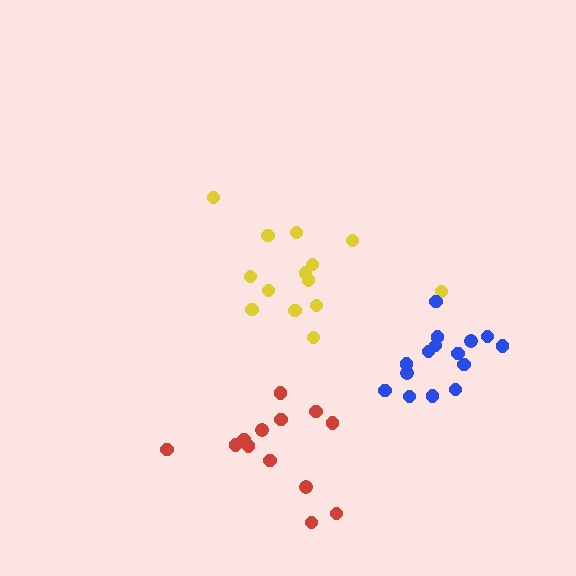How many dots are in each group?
Group 1: 13 dots, Group 2: 14 dots, Group 3: 15 dots (42 total).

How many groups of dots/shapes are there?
There are 3 groups.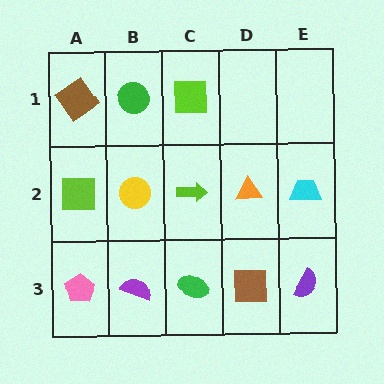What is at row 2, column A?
A lime square.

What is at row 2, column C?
A lime arrow.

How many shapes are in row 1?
3 shapes.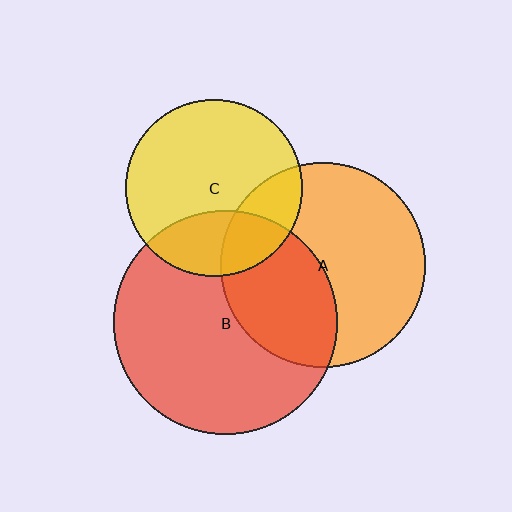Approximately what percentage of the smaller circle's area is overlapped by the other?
Approximately 25%.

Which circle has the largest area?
Circle B (red).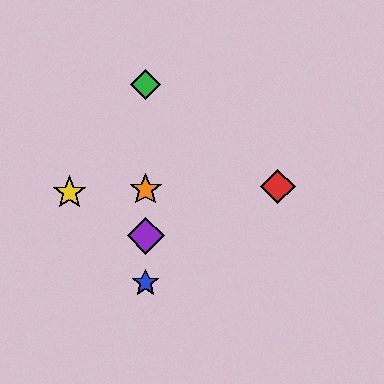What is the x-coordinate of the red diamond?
The red diamond is at x≈278.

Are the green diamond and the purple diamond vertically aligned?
Yes, both are at x≈146.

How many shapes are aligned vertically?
4 shapes (the blue star, the green diamond, the purple diamond, the orange star) are aligned vertically.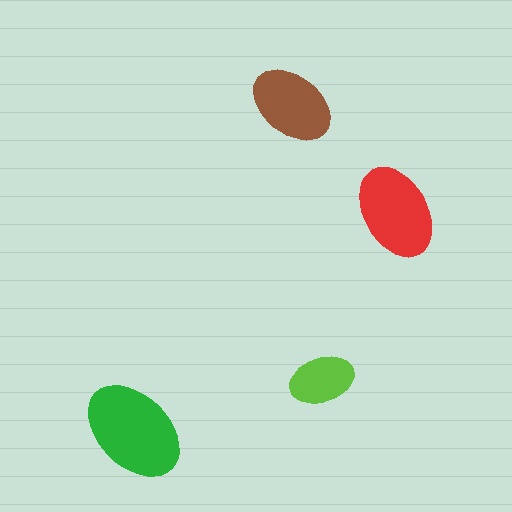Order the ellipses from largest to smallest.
the green one, the red one, the brown one, the lime one.